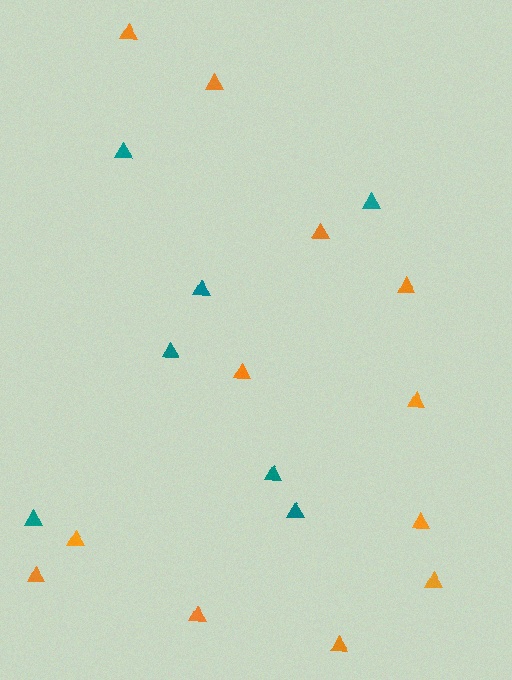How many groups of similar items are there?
There are 2 groups: one group of teal triangles (7) and one group of orange triangles (12).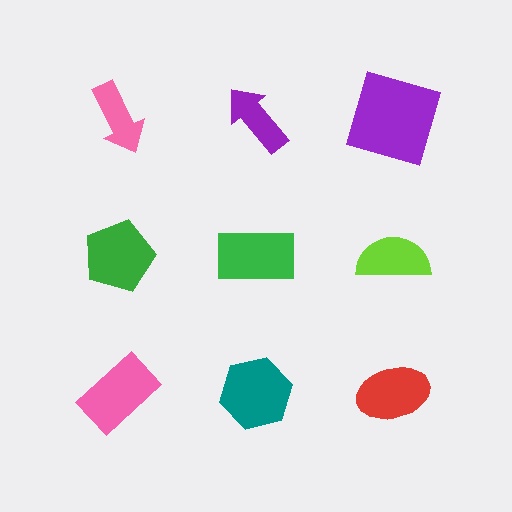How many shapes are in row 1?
3 shapes.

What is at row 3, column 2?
A teal hexagon.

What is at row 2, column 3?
A lime semicircle.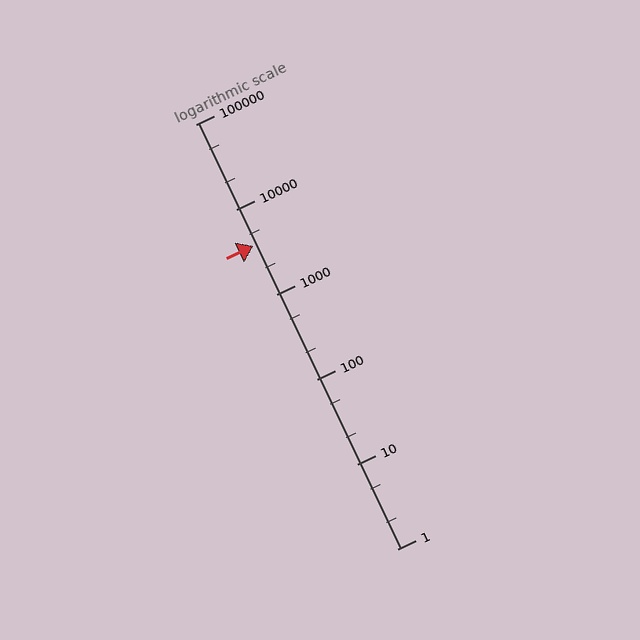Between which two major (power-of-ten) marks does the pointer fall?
The pointer is between 1000 and 10000.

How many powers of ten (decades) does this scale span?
The scale spans 5 decades, from 1 to 100000.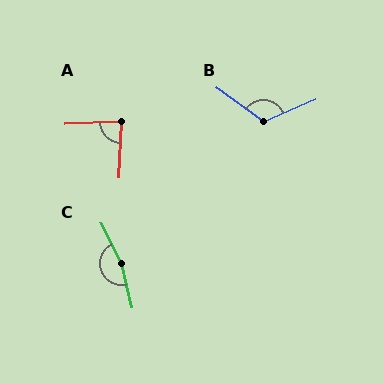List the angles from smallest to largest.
A (85°), B (121°), C (167°).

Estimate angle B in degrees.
Approximately 121 degrees.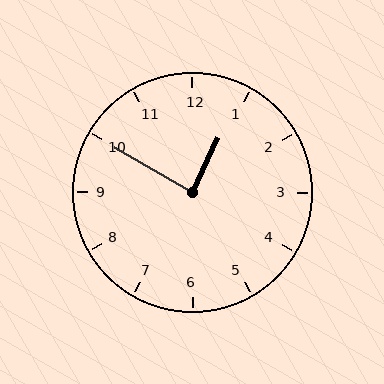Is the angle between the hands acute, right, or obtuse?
It is right.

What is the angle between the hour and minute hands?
Approximately 85 degrees.